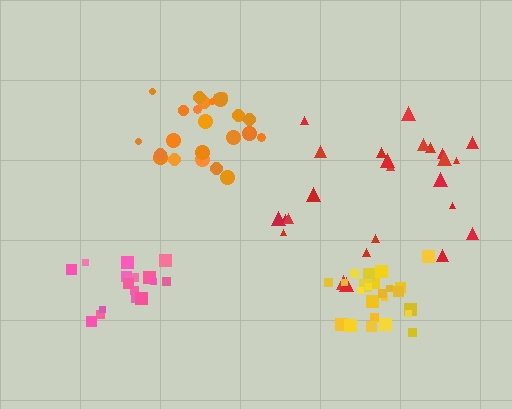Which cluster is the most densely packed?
Yellow.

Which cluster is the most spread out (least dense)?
Red.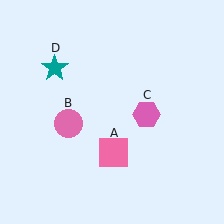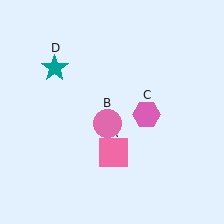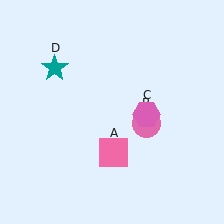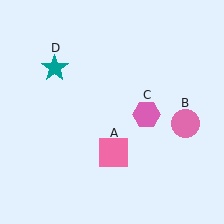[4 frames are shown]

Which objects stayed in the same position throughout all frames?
Pink square (object A) and pink hexagon (object C) and teal star (object D) remained stationary.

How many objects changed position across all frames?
1 object changed position: pink circle (object B).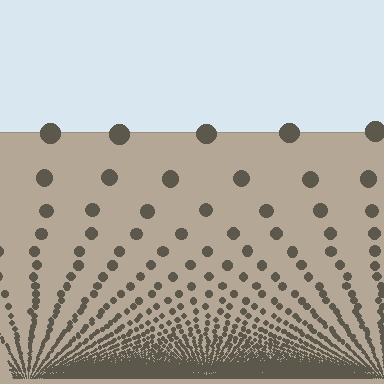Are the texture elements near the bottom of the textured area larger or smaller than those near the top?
Smaller. The gradient is inverted — elements near the bottom are smaller and denser.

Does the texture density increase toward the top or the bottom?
Density increases toward the bottom.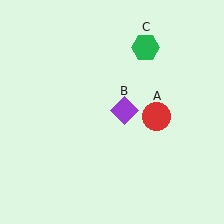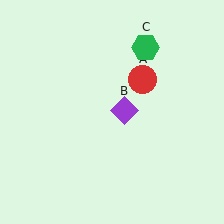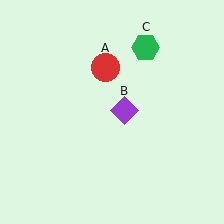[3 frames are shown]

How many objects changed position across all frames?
1 object changed position: red circle (object A).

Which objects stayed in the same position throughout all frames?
Purple diamond (object B) and green hexagon (object C) remained stationary.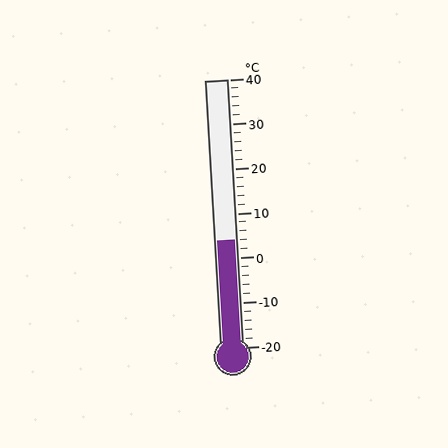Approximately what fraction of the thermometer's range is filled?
The thermometer is filled to approximately 40% of its range.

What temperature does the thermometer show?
The thermometer shows approximately 4°C.